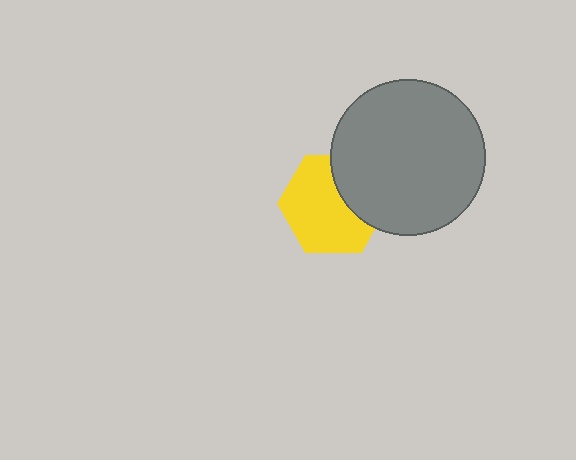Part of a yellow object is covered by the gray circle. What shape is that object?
It is a hexagon.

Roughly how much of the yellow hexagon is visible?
Most of it is visible (roughly 69%).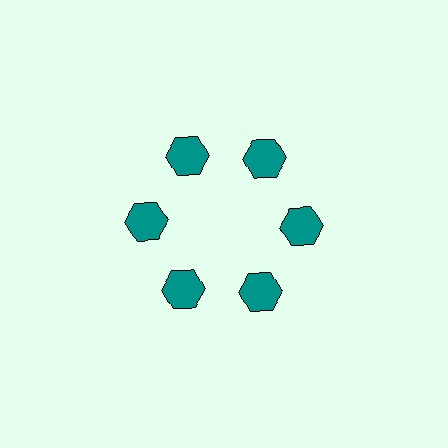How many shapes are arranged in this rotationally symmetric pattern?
There are 6 shapes, arranged in 6 groups of 1.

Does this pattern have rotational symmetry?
Yes, this pattern has 6-fold rotational symmetry. It looks the same after rotating 60 degrees around the center.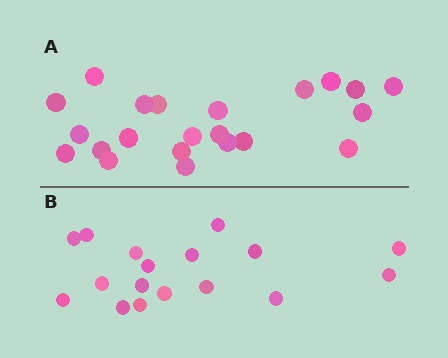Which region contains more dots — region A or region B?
Region A (the top region) has more dots.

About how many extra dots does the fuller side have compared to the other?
Region A has about 5 more dots than region B.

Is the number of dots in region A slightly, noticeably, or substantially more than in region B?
Region A has noticeably more, but not dramatically so. The ratio is roughly 1.3 to 1.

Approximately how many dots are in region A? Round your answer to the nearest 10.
About 20 dots. (The exact count is 22, which rounds to 20.)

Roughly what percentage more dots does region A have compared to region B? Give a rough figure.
About 30% more.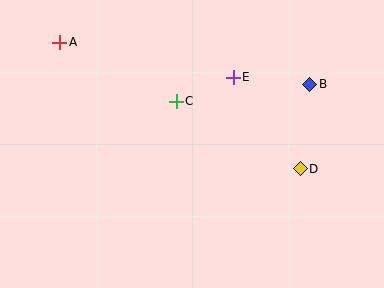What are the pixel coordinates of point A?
Point A is at (60, 42).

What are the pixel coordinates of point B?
Point B is at (310, 84).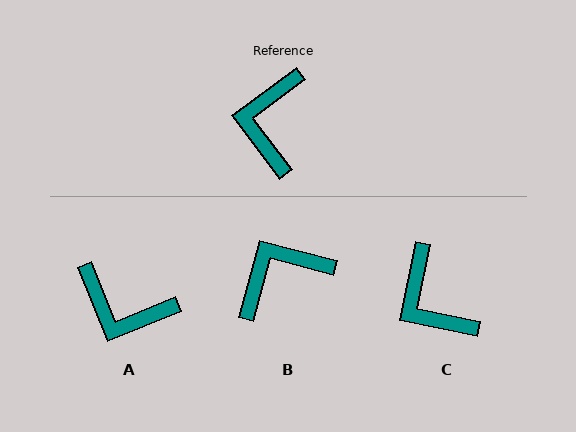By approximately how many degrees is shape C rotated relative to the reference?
Approximately 41 degrees counter-clockwise.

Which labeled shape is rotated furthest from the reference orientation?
A, about 75 degrees away.